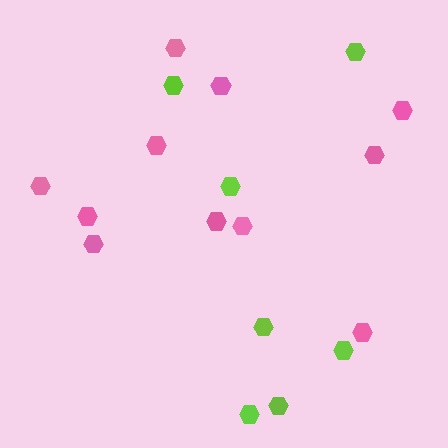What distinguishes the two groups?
There are 2 groups: one group of lime hexagons (7) and one group of pink hexagons (11).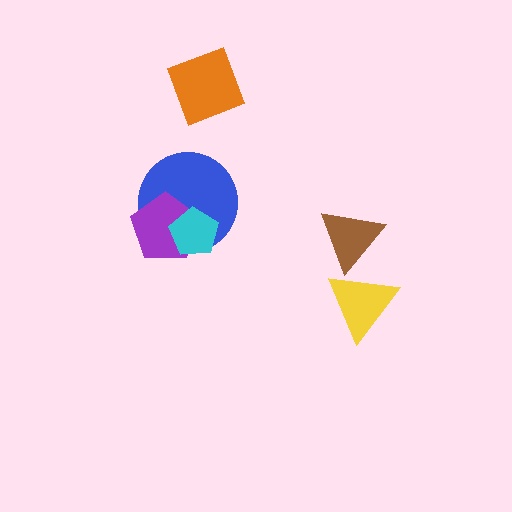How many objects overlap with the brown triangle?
1 object overlaps with the brown triangle.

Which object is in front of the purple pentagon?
The cyan pentagon is in front of the purple pentagon.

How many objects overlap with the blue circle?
2 objects overlap with the blue circle.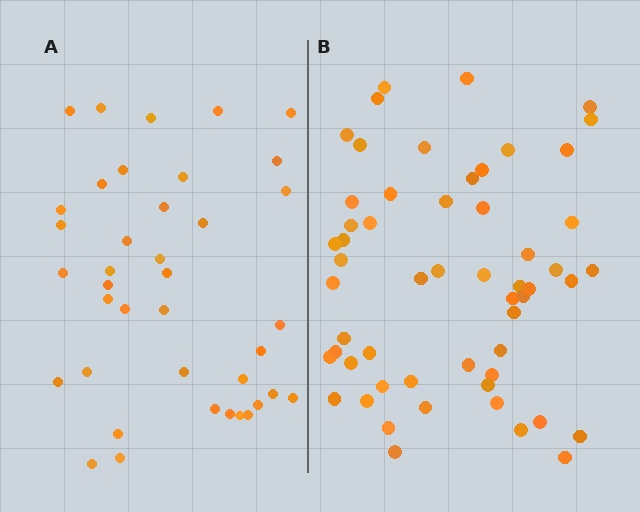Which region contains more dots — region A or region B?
Region B (the right region) has more dots.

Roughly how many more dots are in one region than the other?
Region B has approximately 15 more dots than region A.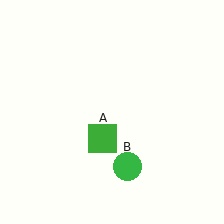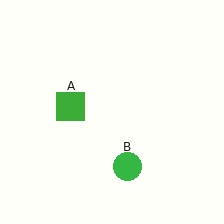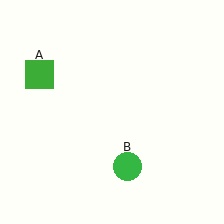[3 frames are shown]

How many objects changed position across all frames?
1 object changed position: green square (object A).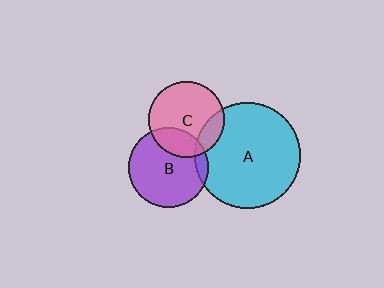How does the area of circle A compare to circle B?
Approximately 1.8 times.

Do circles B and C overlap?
Yes.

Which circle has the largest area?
Circle A (cyan).